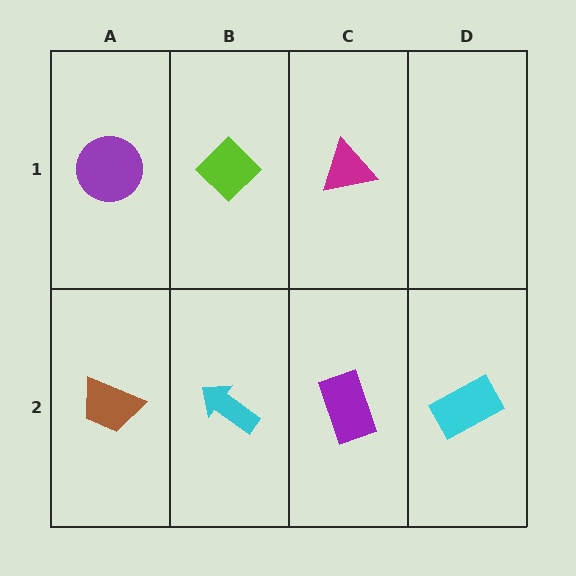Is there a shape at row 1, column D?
No, that cell is empty.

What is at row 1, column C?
A magenta triangle.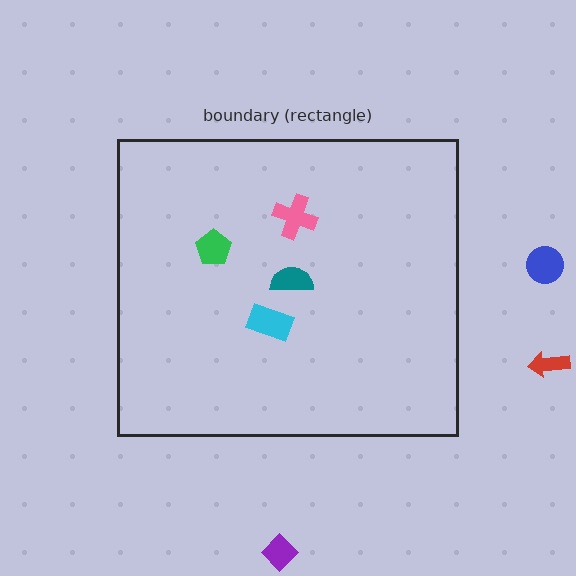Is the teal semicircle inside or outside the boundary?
Inside.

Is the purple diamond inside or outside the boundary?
Outside.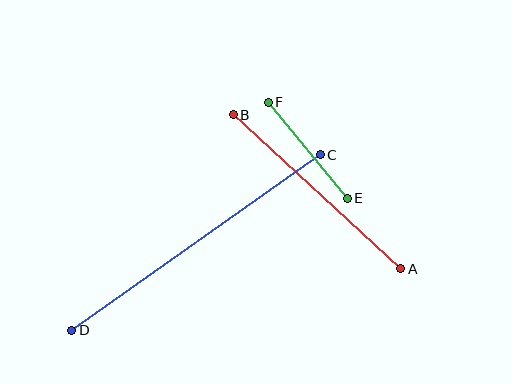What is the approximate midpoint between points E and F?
The midpoint is at approximately (308, 150) pixels.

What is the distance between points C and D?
The distance is approximately 304 pixels.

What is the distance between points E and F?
The distance is approximately 125 pixels.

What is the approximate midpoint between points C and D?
The midpoint is at approximately (196, 243) pixels.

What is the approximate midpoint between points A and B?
The midpoint is at approximately (317, 192) pixels.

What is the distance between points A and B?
The distance is approximately 228 pixels.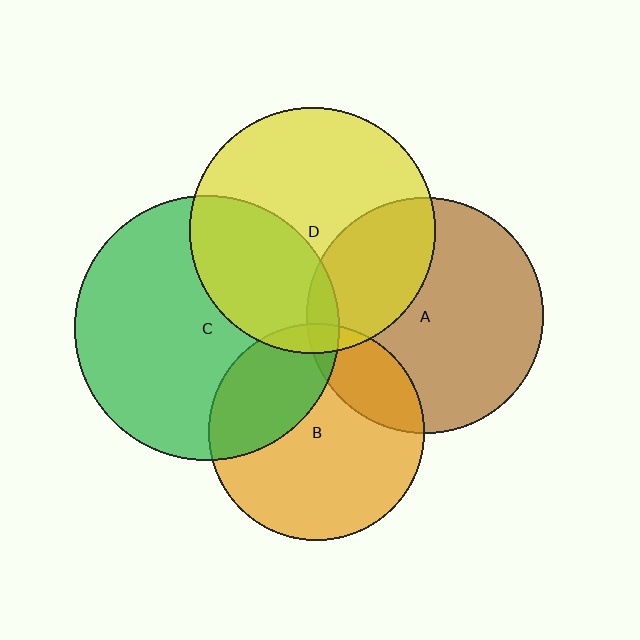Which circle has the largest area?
Circle C (green).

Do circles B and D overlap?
Yes.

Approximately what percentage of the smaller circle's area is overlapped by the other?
Approximately 5%.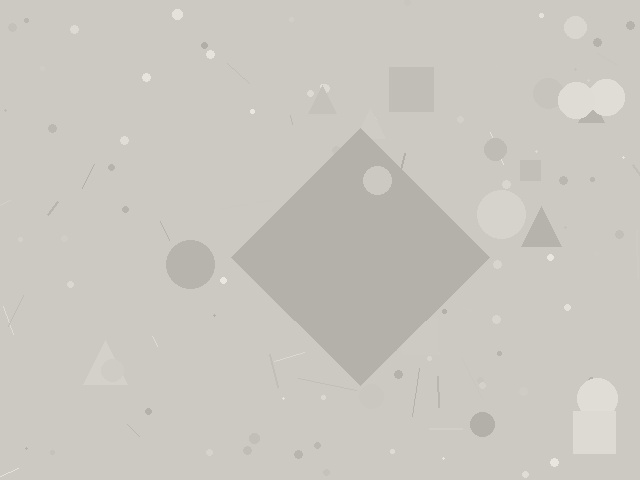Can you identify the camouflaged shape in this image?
The camouflaged shape is a diamond.